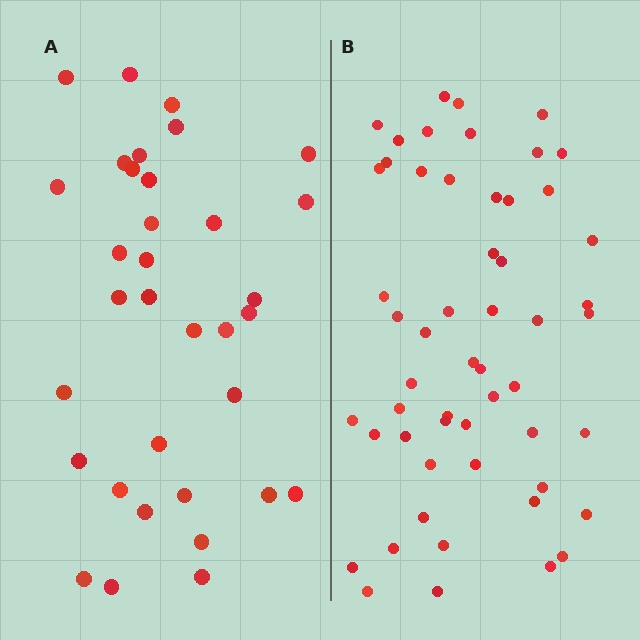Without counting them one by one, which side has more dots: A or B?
Region B (the right region) has more dots.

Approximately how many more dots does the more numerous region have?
Region B has approximately 20 more dots than region A.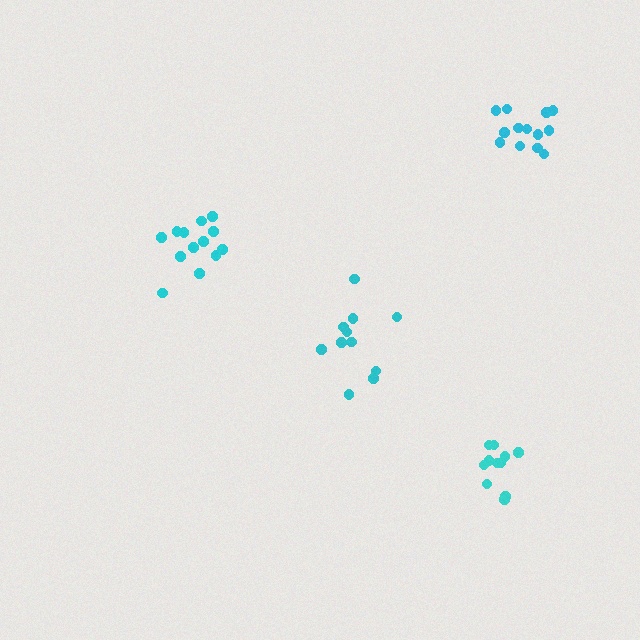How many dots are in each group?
Group 1: 13 dots, Group 2: 11 dots, Group 3: 11 dots, Group 4: 13 dots (48 total).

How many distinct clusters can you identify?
There are 4 distinct clusters.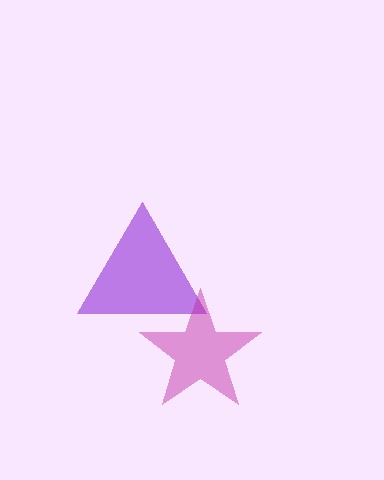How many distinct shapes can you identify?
There are 2 distinct shapes: a purple triangle, a magenta star.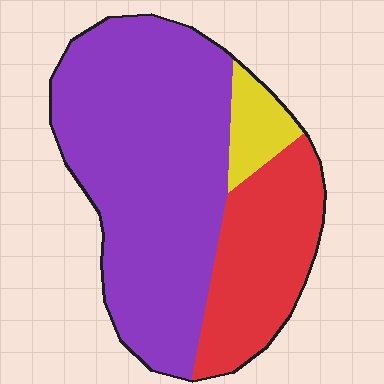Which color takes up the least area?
Yellow, at roughly 10%.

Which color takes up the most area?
Purple, at roughly 65%.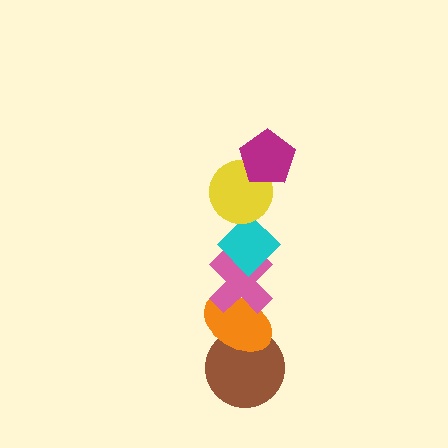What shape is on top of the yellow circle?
The magenta pentagon is on top of the yellow circle.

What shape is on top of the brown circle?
The orange ellipse is on top of the brown circle.